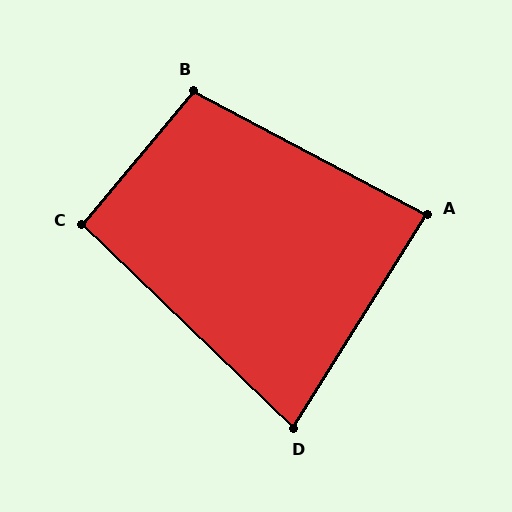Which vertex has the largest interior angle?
B, at approximately 102 degrees.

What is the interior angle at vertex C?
Approximately 94 degrees (approximately right).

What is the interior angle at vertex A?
Approximately 86 degrees (approximately right).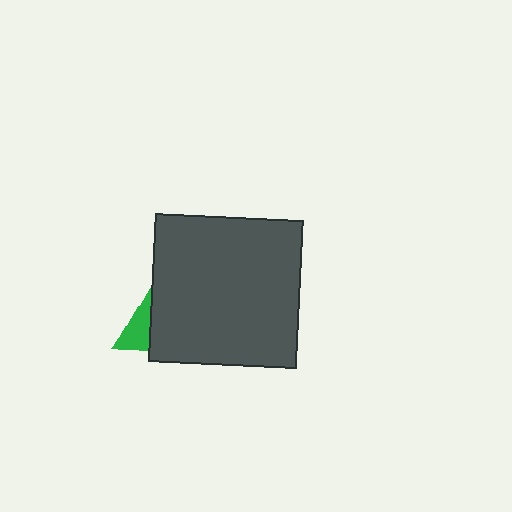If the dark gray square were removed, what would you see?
You would see the complete green triangle.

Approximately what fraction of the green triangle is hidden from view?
Roughly 69% of the green triangle is hidden behind the dark gray square.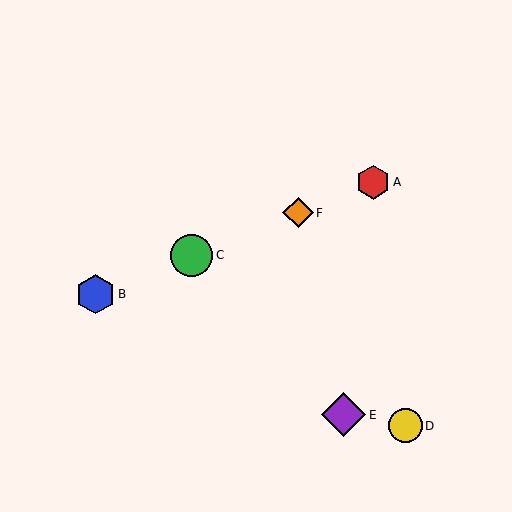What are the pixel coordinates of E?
Object E is at (344, 415).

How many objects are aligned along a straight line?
4 objects (A, B, C, F) are aligned along a straight line.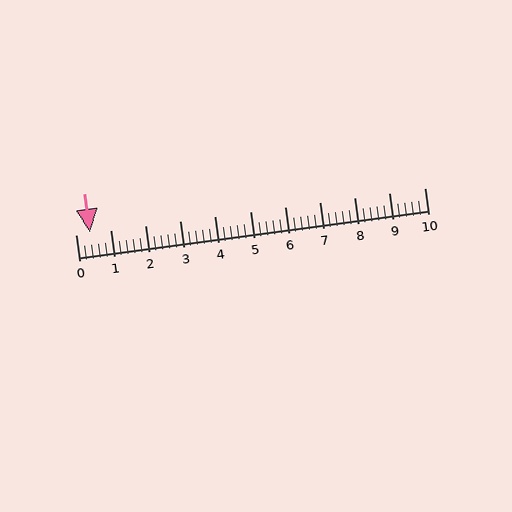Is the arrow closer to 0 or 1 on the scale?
The arrow is closer to 0.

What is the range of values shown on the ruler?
The ruler shows values from 0 to 10.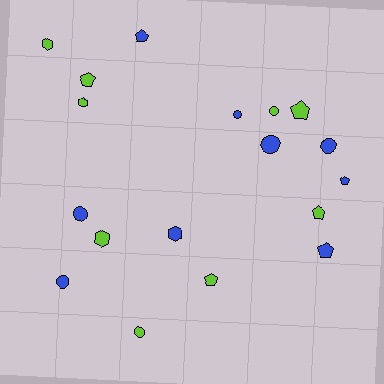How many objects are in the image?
There are 18 objects.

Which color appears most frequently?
Lime, with 9 objects.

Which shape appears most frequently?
Pentagon, with 7 objects.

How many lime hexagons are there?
There are 3 lime hexagons.